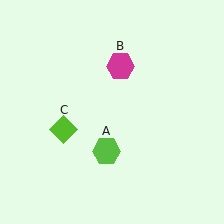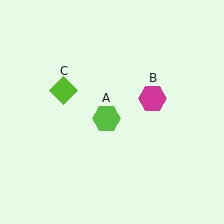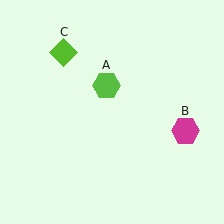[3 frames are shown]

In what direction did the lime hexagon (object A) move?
The lime hexagon (object A) moved up.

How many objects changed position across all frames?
3 objects changed position: lime hexagon (object A), magenta hexagon (object B), lime diamond (object C).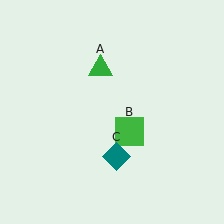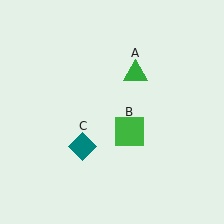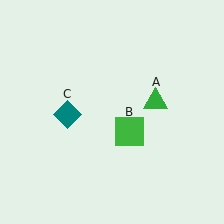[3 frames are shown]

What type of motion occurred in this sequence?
The green triangle (object A), teal diamond (object C) rotated clockwise around the center of the scene.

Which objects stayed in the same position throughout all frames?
Green square (object B) remained stationary.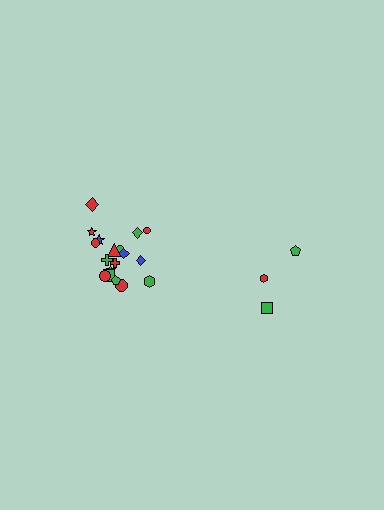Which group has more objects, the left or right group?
The left group.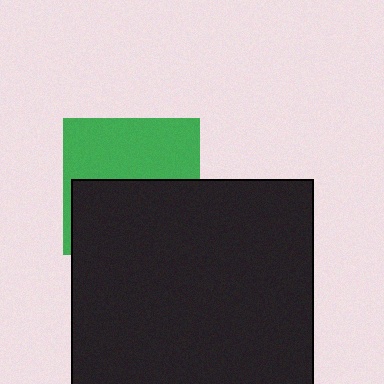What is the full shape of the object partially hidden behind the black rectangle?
The partially hidden object is a green square.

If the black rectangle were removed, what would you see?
You would see the complete green square.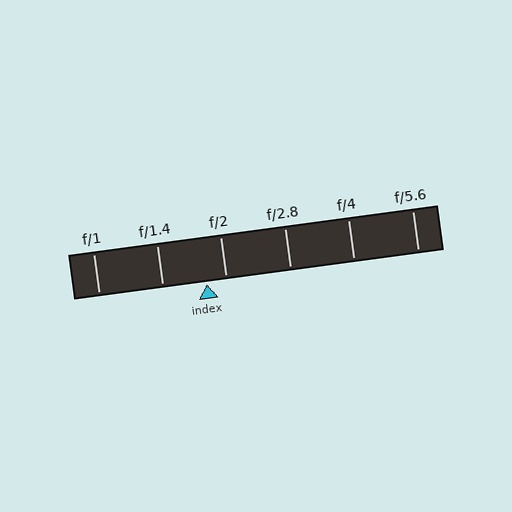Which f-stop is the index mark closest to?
The index mark is closest to f/2.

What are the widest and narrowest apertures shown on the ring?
The widest aperture shown is f/1 and the narrowest is f/5.6.